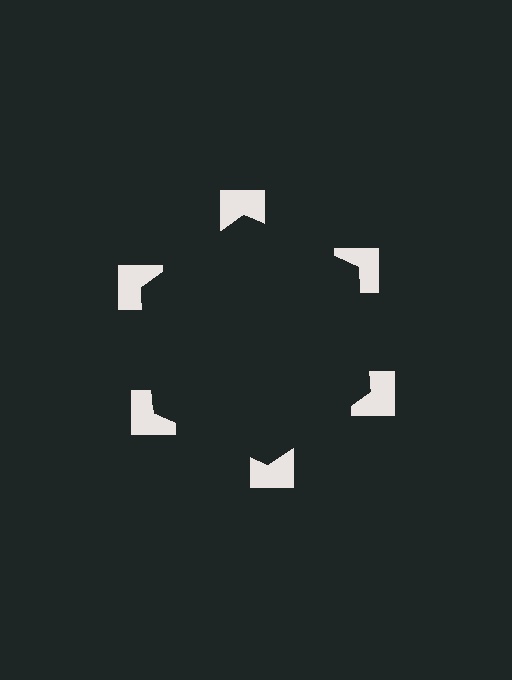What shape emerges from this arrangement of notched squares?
An illusory hexagon — its edges are inferred from the aligned wedge cuts in the notched squares, not physically drawn.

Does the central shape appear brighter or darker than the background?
It typically appears slightly darker than the background, even though no actual brightness change is drawn.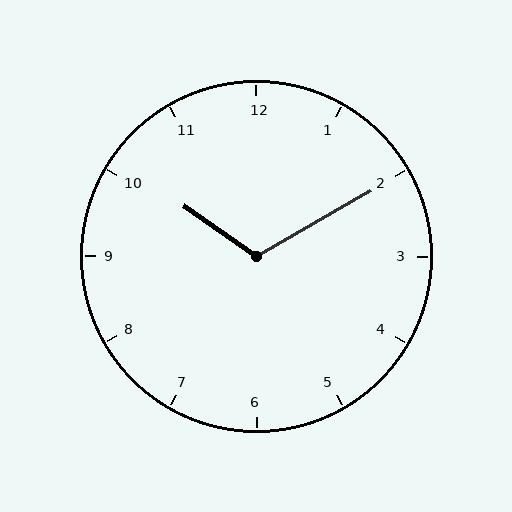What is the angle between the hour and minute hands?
Approximately 115 degrees.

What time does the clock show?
10:10.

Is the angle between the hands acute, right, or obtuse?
It is obtuse.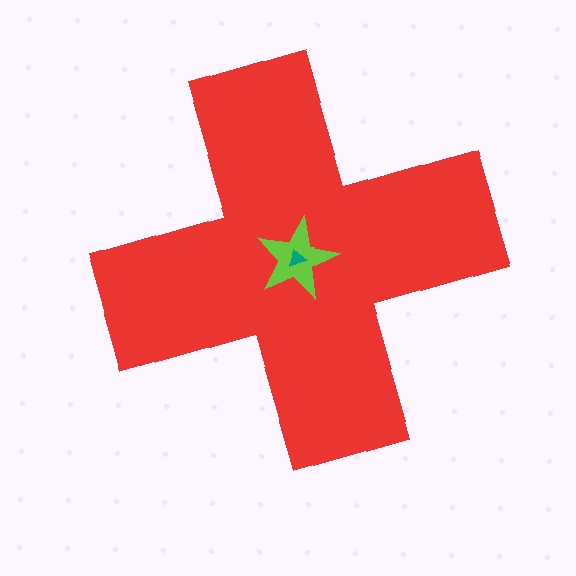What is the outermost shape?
The red cross.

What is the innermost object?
The teal triangle.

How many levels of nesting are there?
3.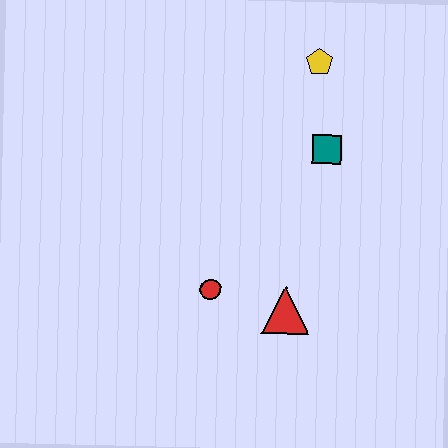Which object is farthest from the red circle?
The yellow pentagon is farthest from the red circle.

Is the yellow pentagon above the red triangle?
Yes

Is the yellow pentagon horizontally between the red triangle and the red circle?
No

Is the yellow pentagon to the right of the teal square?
No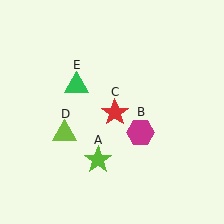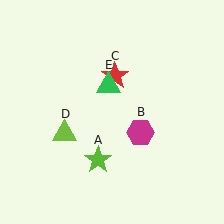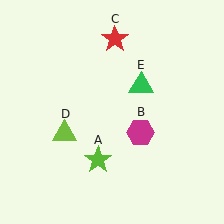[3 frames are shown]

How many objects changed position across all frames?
2 objects changed position: red star (object C), green triangle (object E).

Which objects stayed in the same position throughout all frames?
Lime star (object A) and magenta hexagon (object B) and lime triangle (object D) remained stationary.